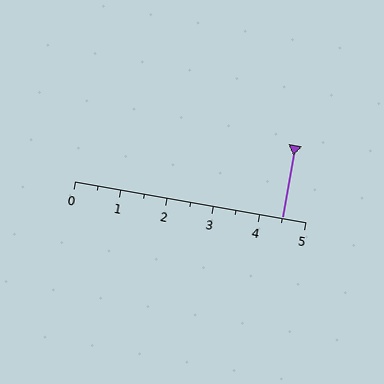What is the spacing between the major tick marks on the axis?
The major ticks are spaced 1 apart.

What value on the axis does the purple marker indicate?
The marker indicates approximately 4.5.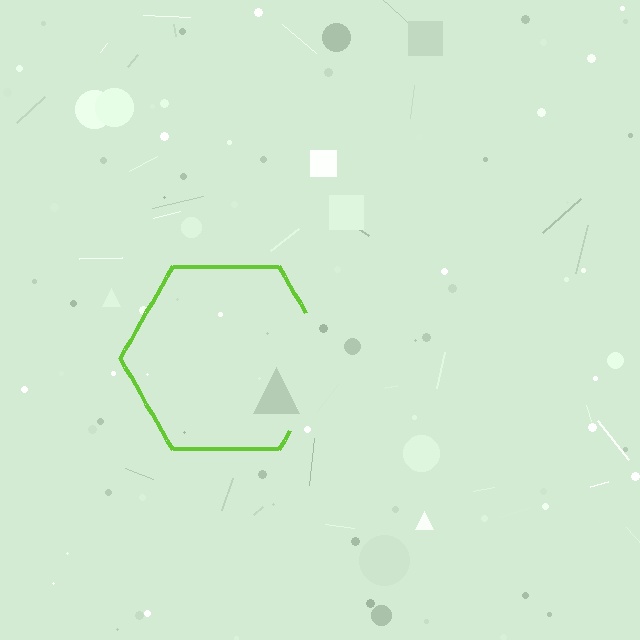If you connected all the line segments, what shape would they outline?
They would outline a hexagon.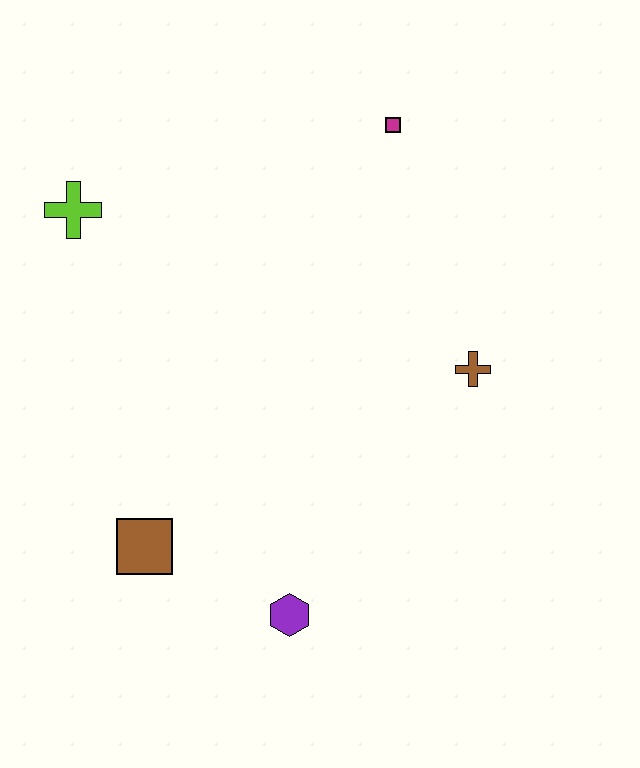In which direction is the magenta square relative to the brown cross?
The magenta square is above the brown cross.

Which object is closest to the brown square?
The purple hexagon is closest to the brown square.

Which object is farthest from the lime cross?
The purple hexagon is farthest from the lime cross.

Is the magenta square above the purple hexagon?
Yes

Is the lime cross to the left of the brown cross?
Yes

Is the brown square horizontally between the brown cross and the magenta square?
No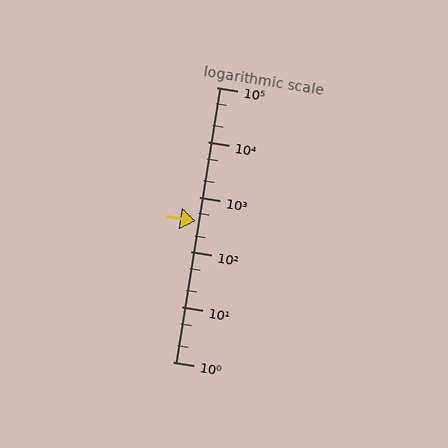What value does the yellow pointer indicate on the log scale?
The pointer indicates approximately 360.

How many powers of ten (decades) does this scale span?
The scale spans 5 decades, from 1 to 100000.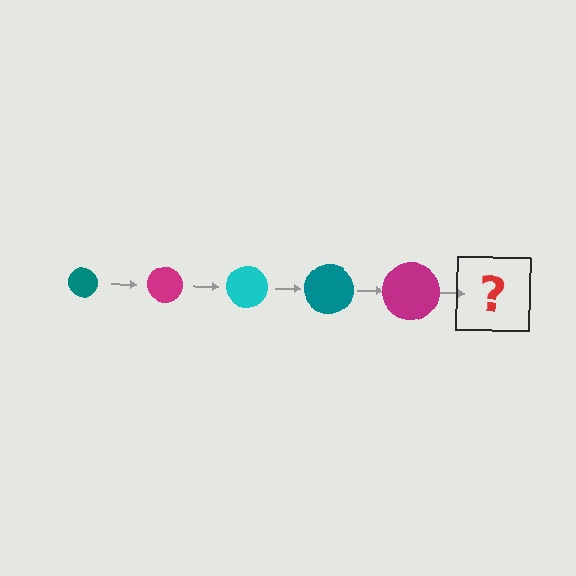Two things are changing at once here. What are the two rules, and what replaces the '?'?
The two rules are that the circle grows larger each step and the color cycles through teal, magenta, and cyan. The '?' should be a cyan circle, larger than the previous one.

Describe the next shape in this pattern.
It should be a cyan circle, larger than the previous one.